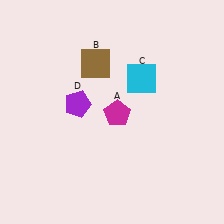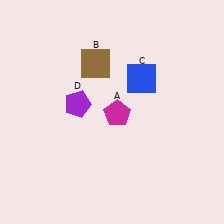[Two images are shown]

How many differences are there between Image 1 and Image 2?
There is 1 difference between the two images.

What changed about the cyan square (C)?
In Image 1, C is cyan. In Image 2, it changed to blue.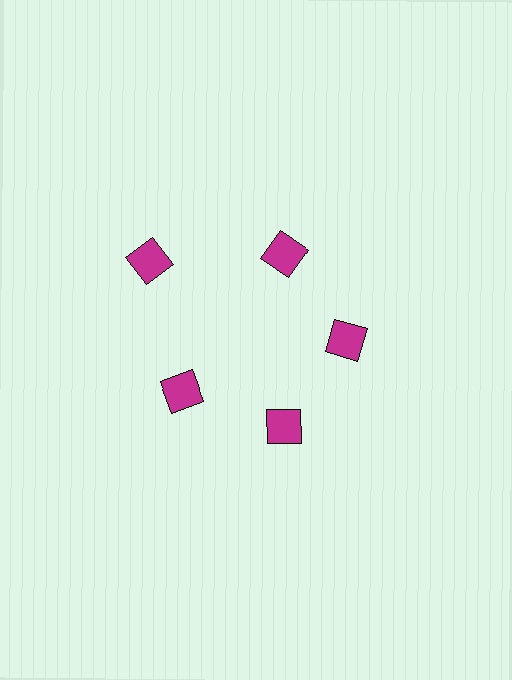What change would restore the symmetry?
The symmetry would be restored by moving it inward, back onto the ring so that all 5 diamonds sit at equal angles and equal distance from the center.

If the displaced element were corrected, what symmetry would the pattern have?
It would have 5-fold rotational symmetry — the pattern would map onto itself every 72 degrees.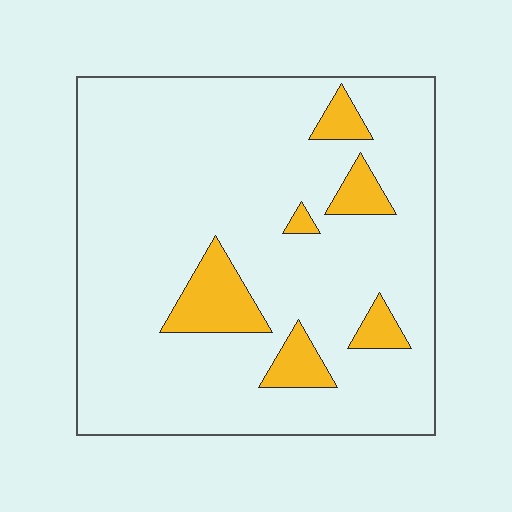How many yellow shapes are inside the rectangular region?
6.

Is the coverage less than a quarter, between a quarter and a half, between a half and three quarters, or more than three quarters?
Less than a quarter.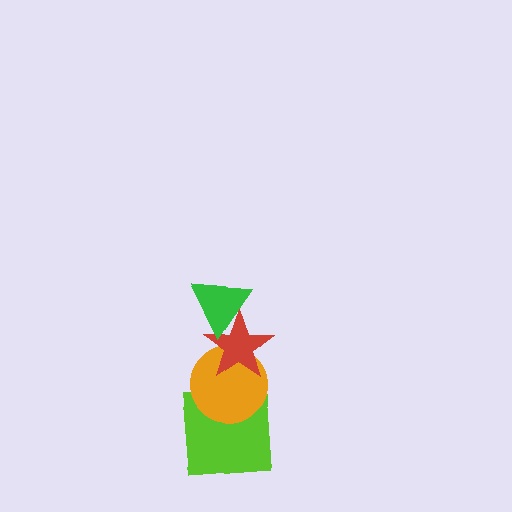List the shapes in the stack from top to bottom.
From top to bottom: the green triangle, the red star, the orange circle, the lime square.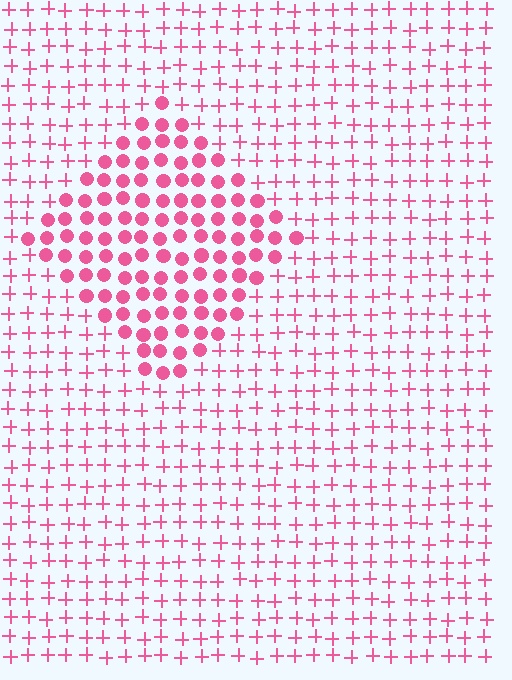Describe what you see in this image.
The image is filled with small pink elements arranged in a uniform grid. A diamond-shaped region contains circles, while the surrounding area contains plus signs. The boundary is defined purely by the change in element shape.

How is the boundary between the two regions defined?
The boundary is defined by a change in element shape: circles inside vs. plus signs outside. All elements share the same color and spacing.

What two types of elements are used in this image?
The image uses circles inside the diamond region and plus signs outside it.